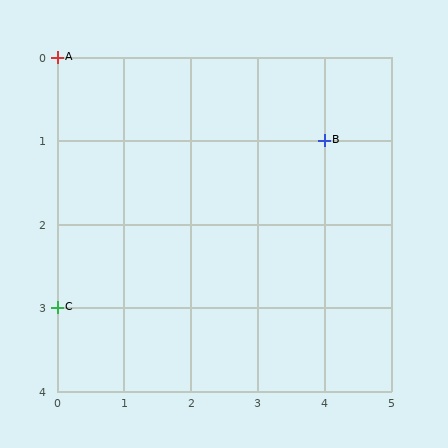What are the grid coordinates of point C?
Point C is at grid coordinates (0, 3).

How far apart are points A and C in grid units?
Points A and C are 3 rows apart.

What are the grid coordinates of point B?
Point B is at grid coordinates (4, 1).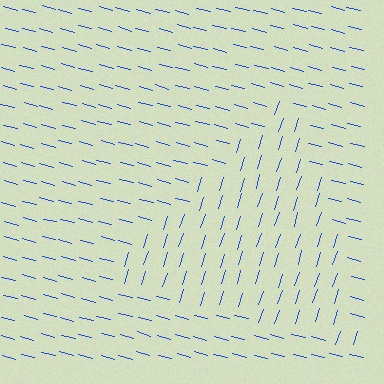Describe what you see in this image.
The image is filled with small blue line segments. A triangle region in the image has lines oriented differently from the surrounding lines, creating a visible texture boundary.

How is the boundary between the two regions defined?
The boundary is defined purely by a change in line orientation (approximately 87 degrees difference). All lines are the same color and thickness.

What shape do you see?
I see a triangle.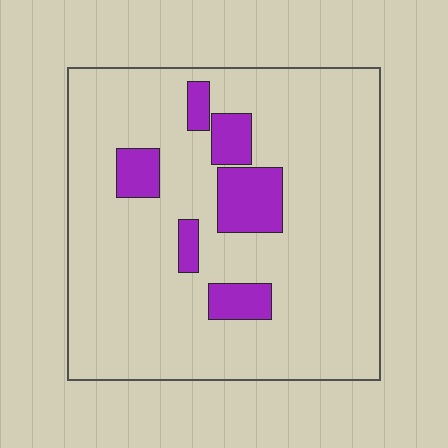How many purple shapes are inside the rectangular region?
6.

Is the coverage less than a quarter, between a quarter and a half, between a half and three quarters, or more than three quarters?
Less than a quarter.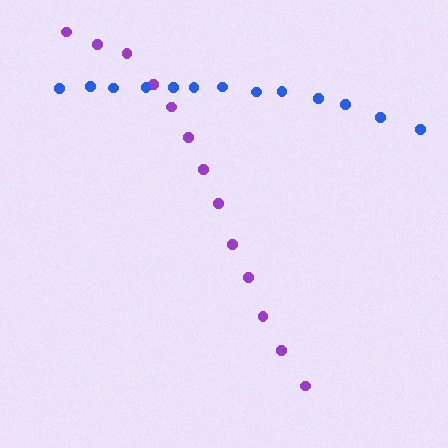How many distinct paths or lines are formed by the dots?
There are 2 distinct paths.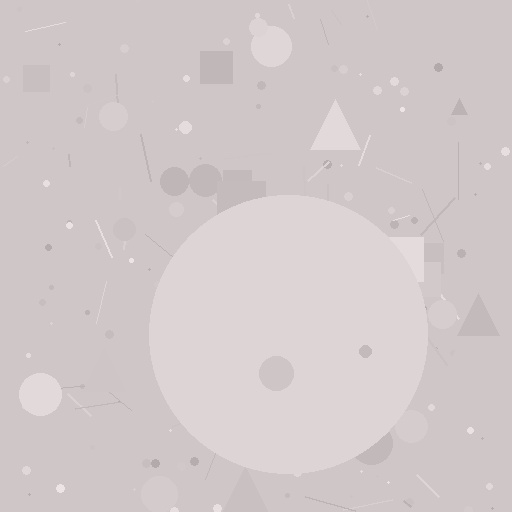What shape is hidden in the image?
A circle is hidden in the image.